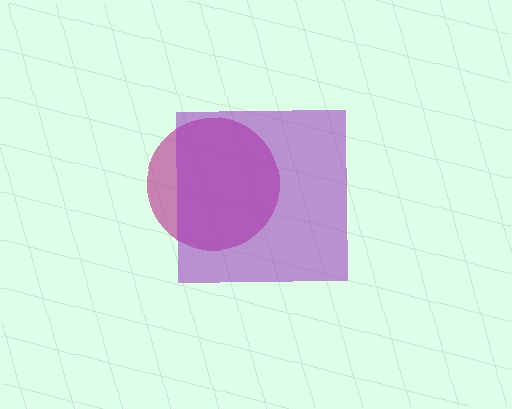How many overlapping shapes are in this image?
There are 2 overlapping shapes in the image.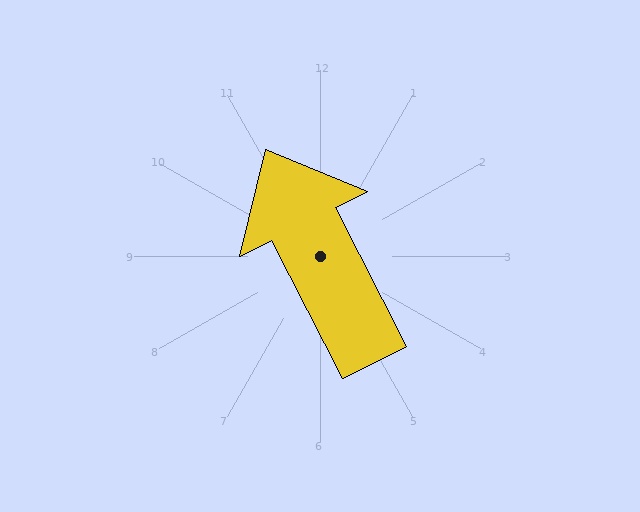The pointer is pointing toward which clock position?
Roughly 11 o'clock.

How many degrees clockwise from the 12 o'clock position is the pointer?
Approximately 333 degrees.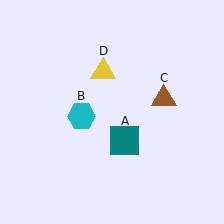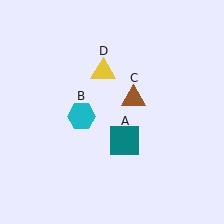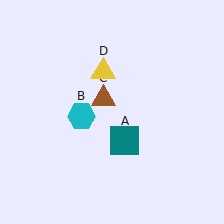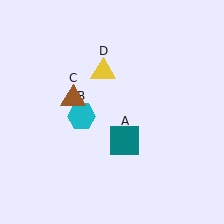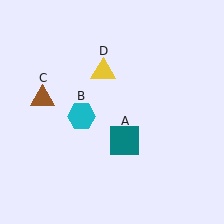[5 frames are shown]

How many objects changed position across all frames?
1 object changed position: brown triangle (object C).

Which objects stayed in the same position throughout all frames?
Teal square (object A) and cyan hexagon (object B) and yellow triangle (object D) remained stationary.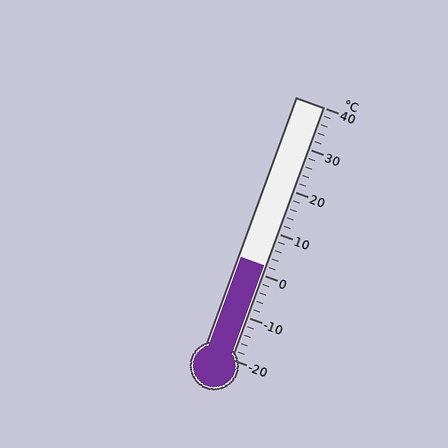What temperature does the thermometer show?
The thermometer shows approximately 2°C.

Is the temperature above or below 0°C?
The temperature is above 0°C.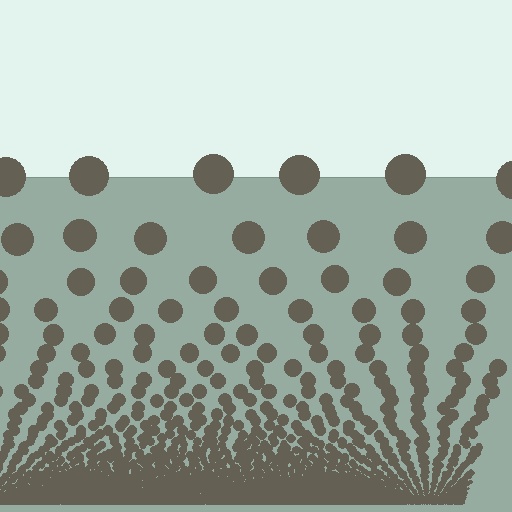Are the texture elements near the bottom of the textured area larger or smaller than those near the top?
Smaller. The gradient is inverted — elements near the bottom are smaller and denser.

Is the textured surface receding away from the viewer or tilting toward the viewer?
The surface appears to tilt toward the viewer. Texture elements get larger and sparser toward the top.